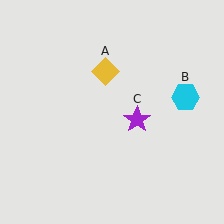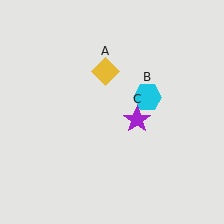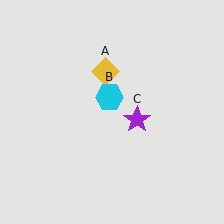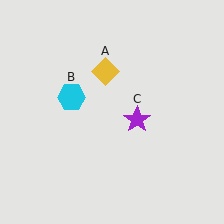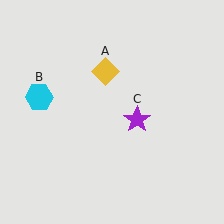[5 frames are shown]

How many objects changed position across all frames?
1 object changed position: cyan hexagon (object B).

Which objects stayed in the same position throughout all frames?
Yellow diamond (object A) and purple star (object C) remained stationary.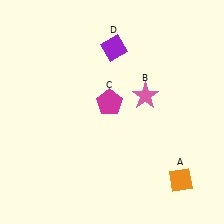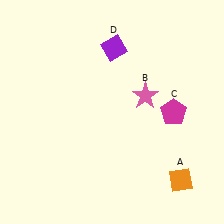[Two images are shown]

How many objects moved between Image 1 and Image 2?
1 object moved between the two images.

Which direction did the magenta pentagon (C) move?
The magenta pentagon (C) moved right.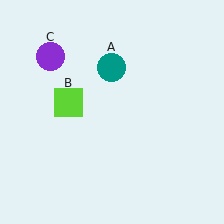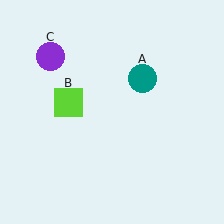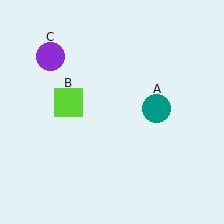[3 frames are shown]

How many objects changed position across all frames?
1 object changed position: teal circle (object A).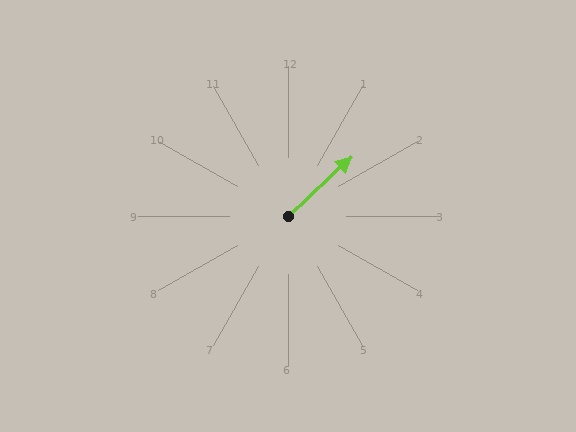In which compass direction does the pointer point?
Northeast.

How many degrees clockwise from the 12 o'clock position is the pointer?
Approximately 47 degrees.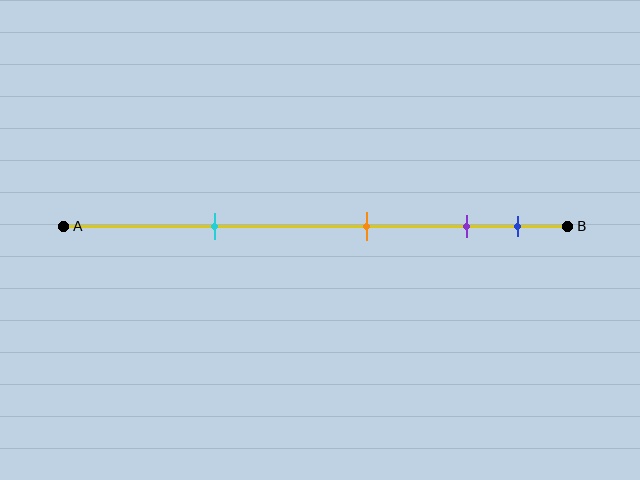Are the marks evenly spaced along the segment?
No, the marks are not evenly spaced.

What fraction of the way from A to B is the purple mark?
The purple mark is approximately 80% (0.8) of the way from A to B.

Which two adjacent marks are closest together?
The purple and blue marks are the closest adjacent pair.